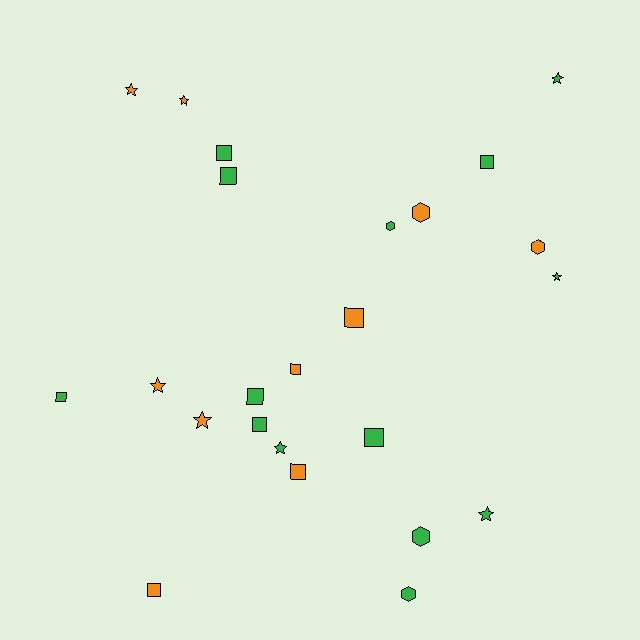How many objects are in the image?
There are 24 objects.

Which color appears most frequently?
Green, with 14 objects.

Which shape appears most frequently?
Square, with 11 objects.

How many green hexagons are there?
There are 3 green hexagons.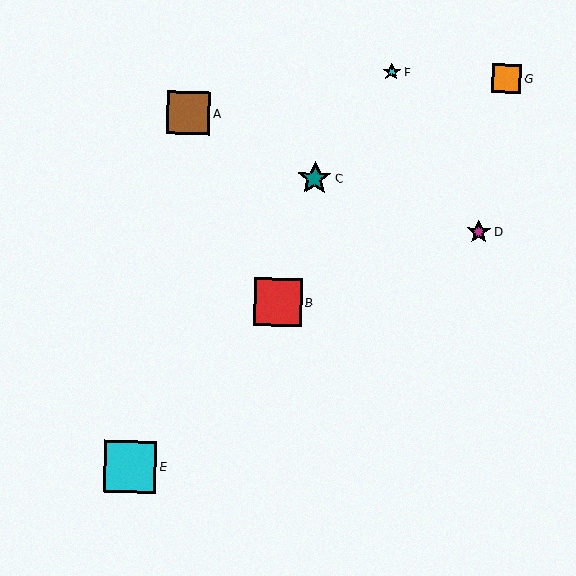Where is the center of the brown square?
The center of the brown square is at (188, 113).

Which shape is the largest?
The cyan square (labeled E) is the largest.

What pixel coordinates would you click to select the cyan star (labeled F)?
Click at (392, 72) to select the cyan star F.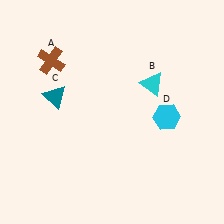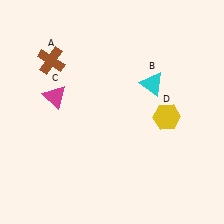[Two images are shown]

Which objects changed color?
C changed from teal to magenta. D changed from cyan to yellow.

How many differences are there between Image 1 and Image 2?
There are 2 differences between the two images.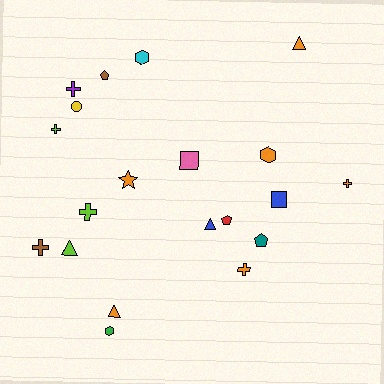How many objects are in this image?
There are 20 objects.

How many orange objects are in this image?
There are 6 orange objects.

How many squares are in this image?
There are 2 squares.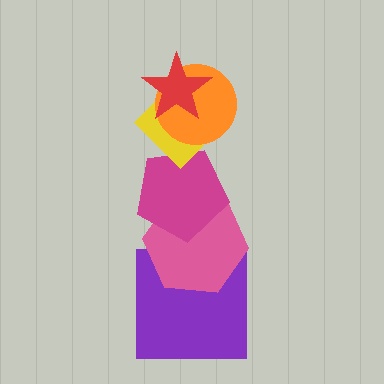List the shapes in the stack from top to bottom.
From top to bottom: the red star, the orange circle, the yellow diamond, the magenta pentagon, the pink hexagon, the purple square.